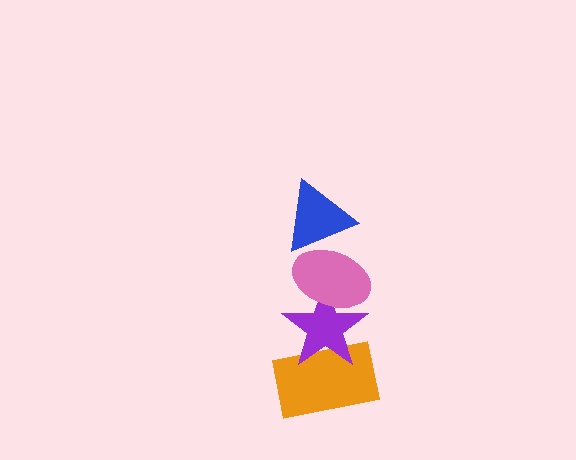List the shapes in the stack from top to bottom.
From top to bottom: the blue triangle, the pink ellipse, the purple star, the orange rectangle.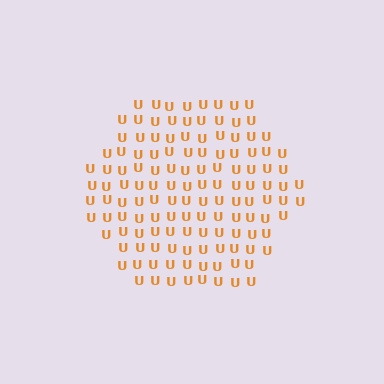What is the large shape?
The large shape is a hexagon.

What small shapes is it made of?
It is made of small letter U's.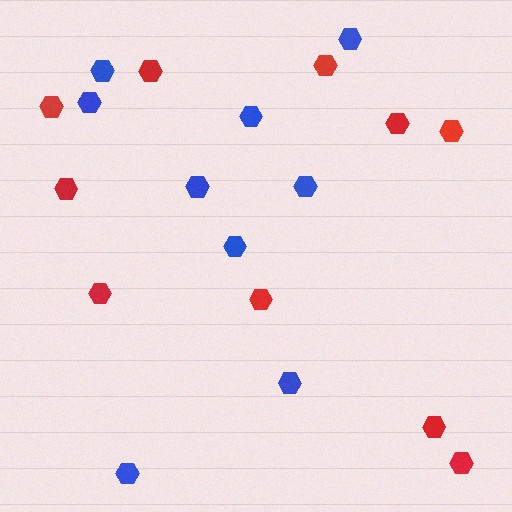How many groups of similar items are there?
There are 2 groups: one group of red hexagons (10) and one group of blue hexagons (9).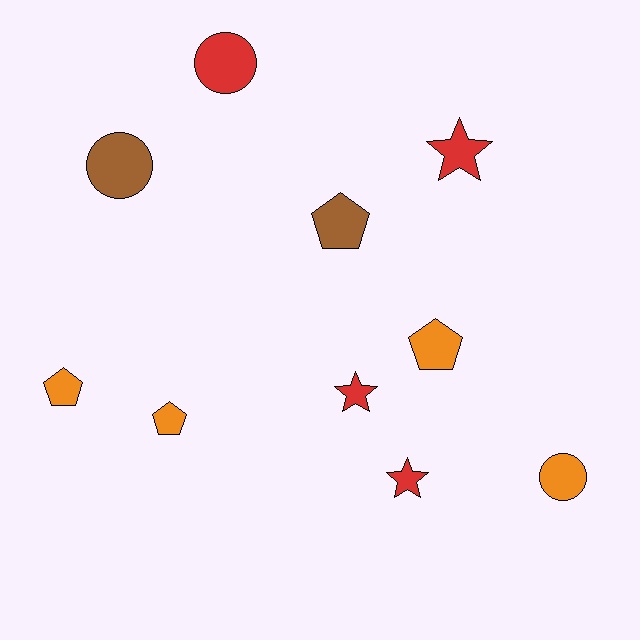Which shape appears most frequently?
Pentagon, with 4 objects.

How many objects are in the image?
There are 10 objects.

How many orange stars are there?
There are no orange stars.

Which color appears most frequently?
Orange, with 4 objects.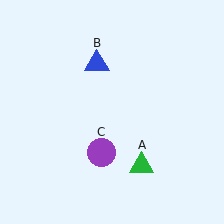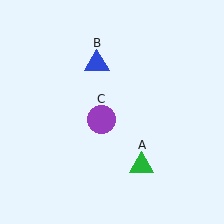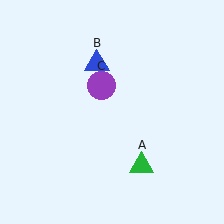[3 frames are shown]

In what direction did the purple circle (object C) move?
The purple circle (object C) moved up.